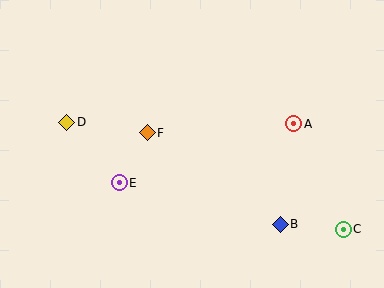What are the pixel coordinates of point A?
Point A is at (294, 124).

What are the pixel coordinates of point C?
Point C is at (343, 229).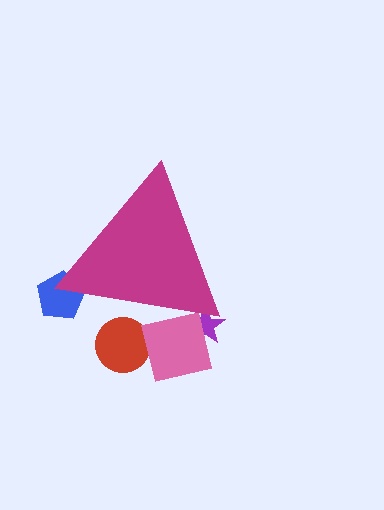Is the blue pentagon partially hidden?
Yes, the blue pentagon is partially hidden behind the magenta triangle.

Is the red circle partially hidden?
Yes, the red circle is partially hidden behind the magenta triangle.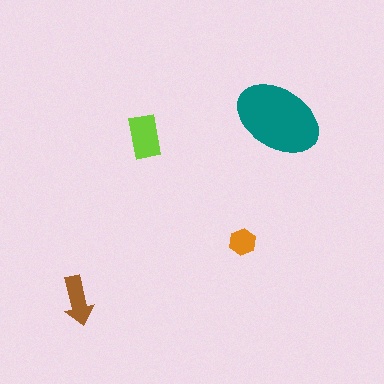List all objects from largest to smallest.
The teal ellipse, the lime rectangle, the brown arrow, the orange hexagon.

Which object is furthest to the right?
The teal ellipse is rightmost.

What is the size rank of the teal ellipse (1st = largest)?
1st.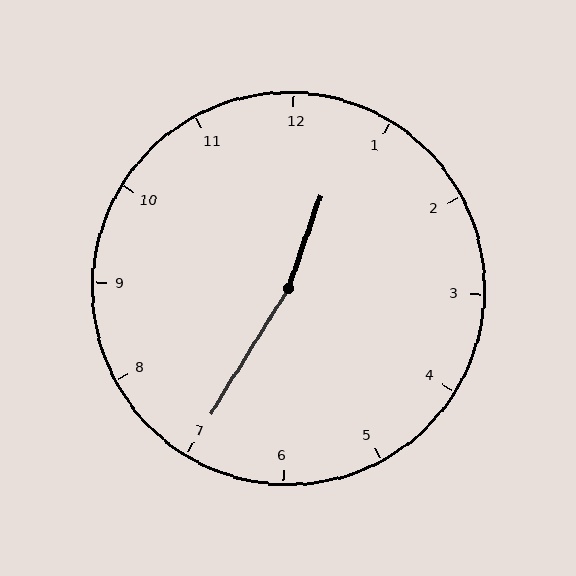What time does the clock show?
12:35.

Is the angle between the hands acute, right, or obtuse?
It is obtuse.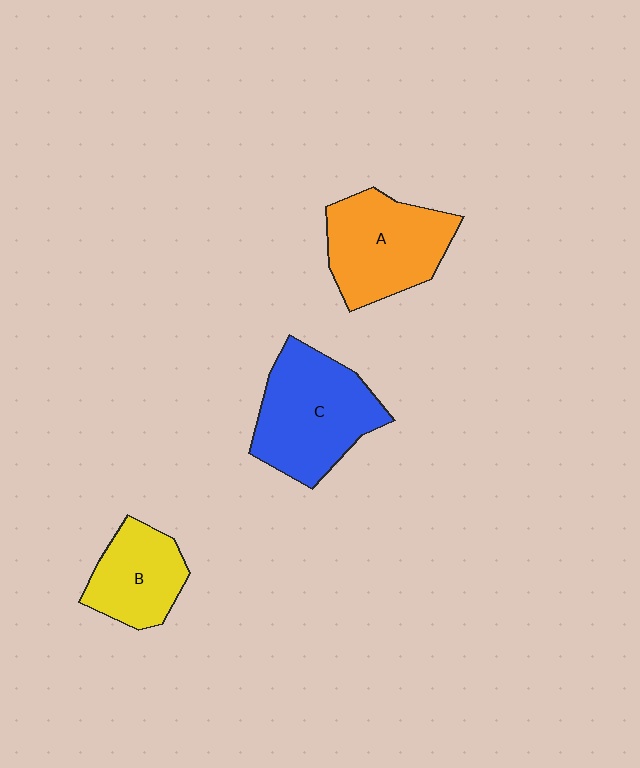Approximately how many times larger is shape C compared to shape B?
Approximately 1.6 times.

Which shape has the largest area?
Shape C (blue).